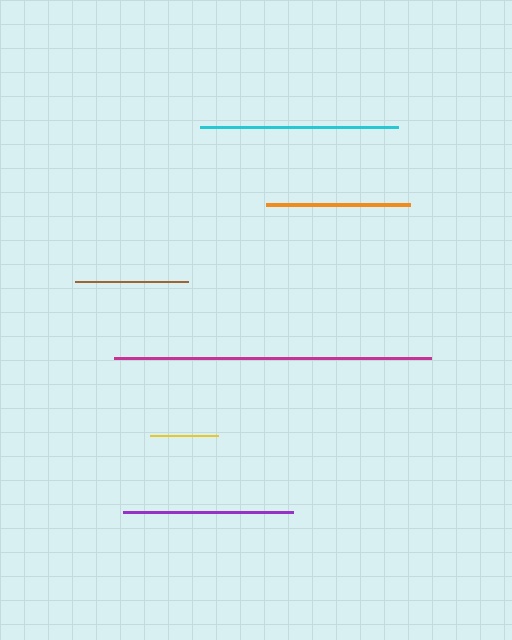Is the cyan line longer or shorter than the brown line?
The cyan line is longer than the brown line.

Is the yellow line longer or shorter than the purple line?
The purple line is longer than the yellow line.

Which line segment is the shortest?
The yellow line is the shortest at approximately 68 pixels.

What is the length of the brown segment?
The brown segment is approximately 113 pixels long.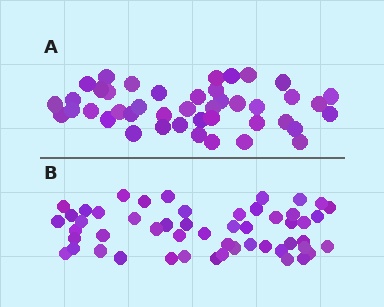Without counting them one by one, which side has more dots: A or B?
Region B (the bottom region) has more dots.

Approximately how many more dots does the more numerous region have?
Region B has roughly 8 or so more dots than region A.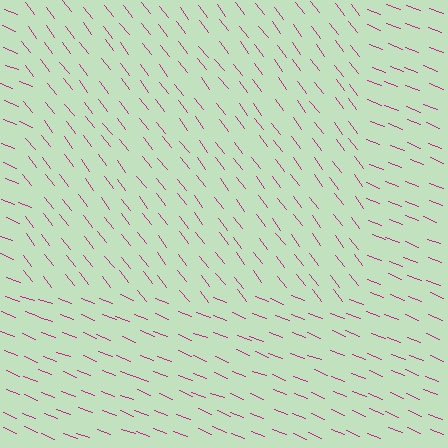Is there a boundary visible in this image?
Yes, there is a texture boundary formed by a change in line orientation.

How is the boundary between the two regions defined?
The boundary is defined purely by a change in line orientation (approximately 31 degrees difference). All lines are the same color and thickness.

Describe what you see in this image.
The image is filled with small magenta line segments. A rectangle region in the image has lines oriented differently from the surrounding lines, creating a visible texture boundary.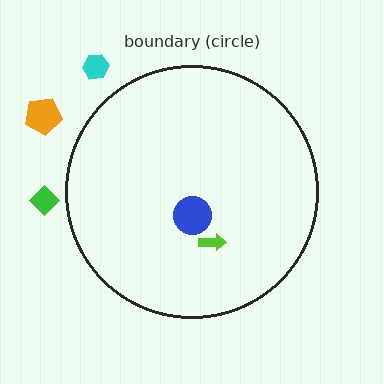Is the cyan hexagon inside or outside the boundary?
Outside.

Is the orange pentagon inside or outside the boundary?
Outside.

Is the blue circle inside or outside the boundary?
Inside.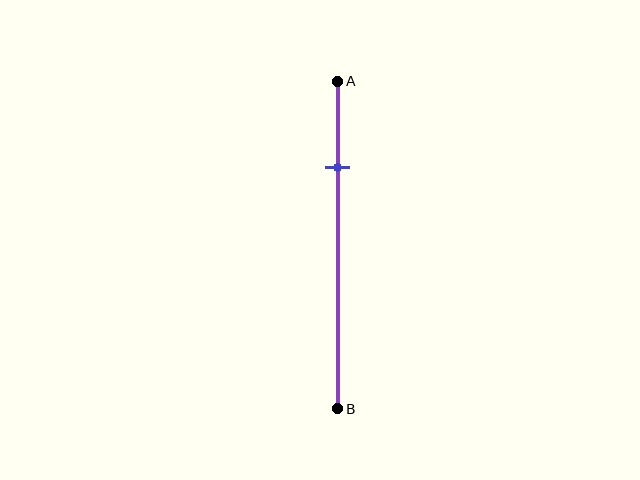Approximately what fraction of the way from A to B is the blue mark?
The blue mark is approximately 25% of the way from A to B.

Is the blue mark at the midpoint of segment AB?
No, the mark is at about 25% from A, not at the 50% midpoint.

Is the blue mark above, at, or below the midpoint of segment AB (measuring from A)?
The blue mark is above the midpoint of segment AB.